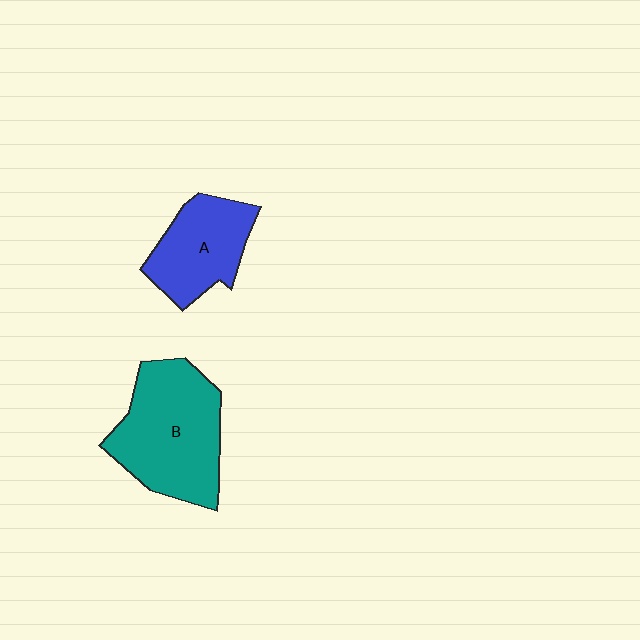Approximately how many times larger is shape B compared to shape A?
Approximately 1.5 times.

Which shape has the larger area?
Shape B (teal).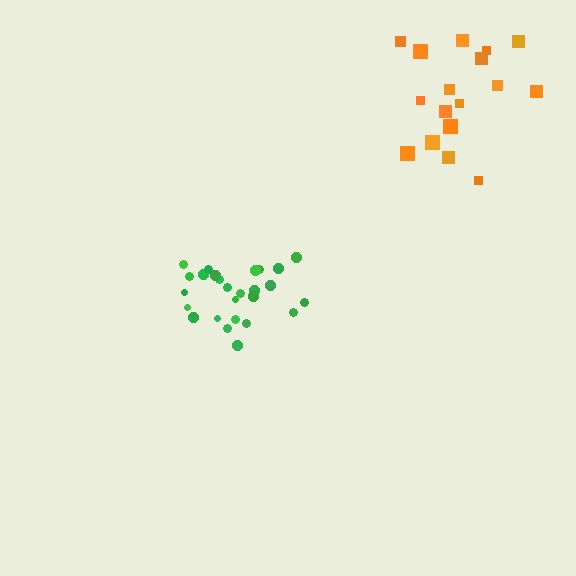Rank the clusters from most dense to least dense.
green, orange.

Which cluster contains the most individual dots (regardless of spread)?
Green (26).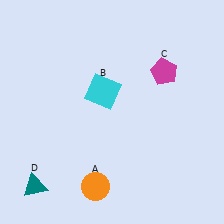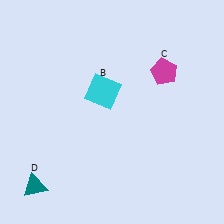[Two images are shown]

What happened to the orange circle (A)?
The orange circle (A) was removed in Image 2. It was in the bottom-left area of Image 1.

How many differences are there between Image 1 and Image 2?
There is 1 difference between the two images.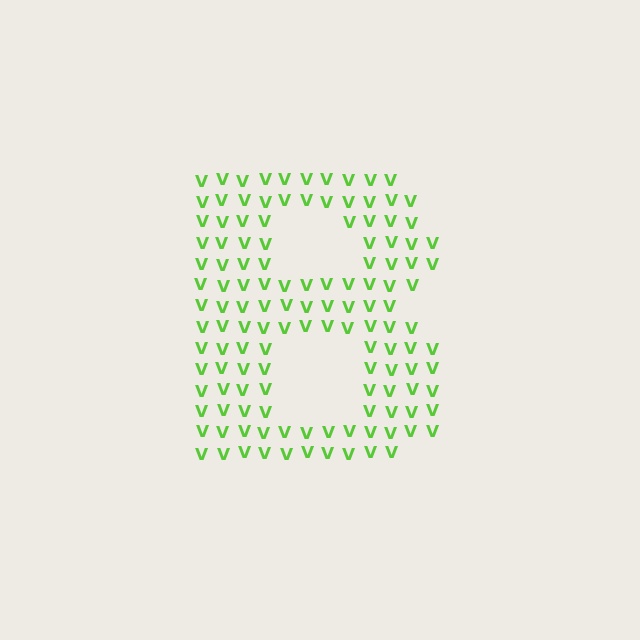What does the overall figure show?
The overall figure shows the letter B.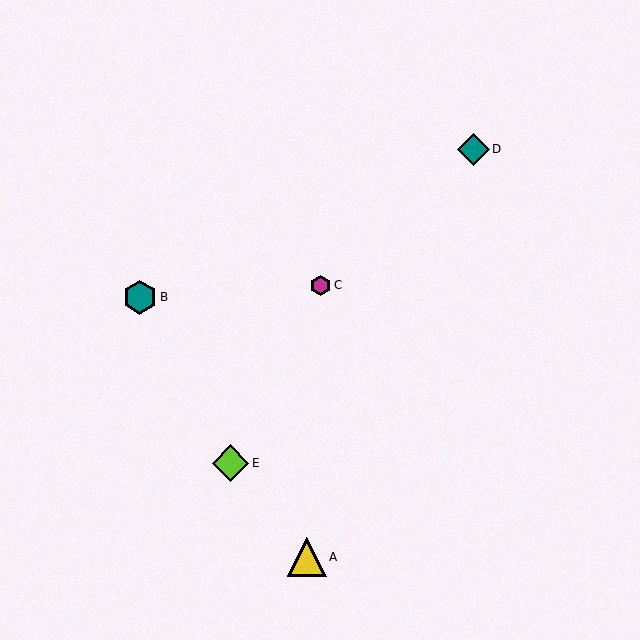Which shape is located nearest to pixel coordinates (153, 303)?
The teal hexagon (labeled B) at (140, 297) is nearest to that location.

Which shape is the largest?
The yellow triangle (labeled A) is the largest.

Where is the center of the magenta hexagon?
The center of the magenta hexagon is at (321, 285).